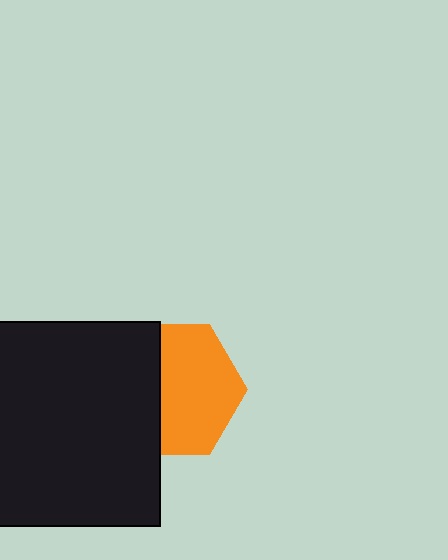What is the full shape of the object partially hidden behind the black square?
The partially hidden object is an orange hexagon.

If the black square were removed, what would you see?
You would see the complete orange hexagon.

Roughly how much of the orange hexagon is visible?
About half of it is visible (roughly 59%).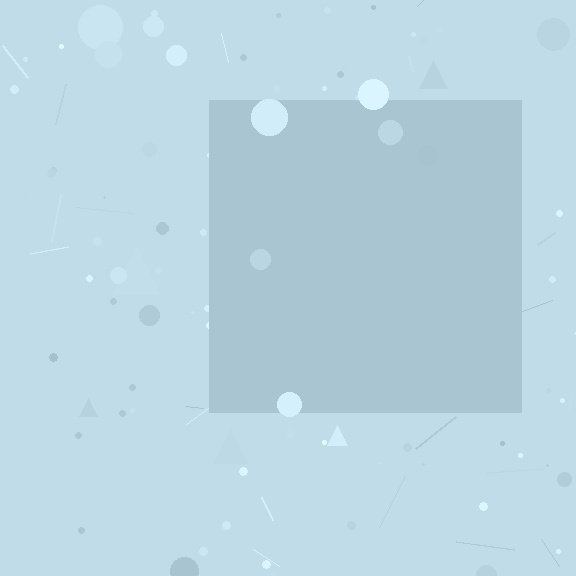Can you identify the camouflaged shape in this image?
The camouflaged shape is a square.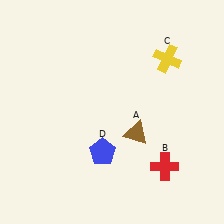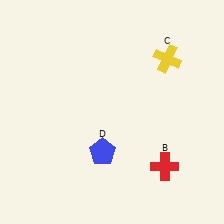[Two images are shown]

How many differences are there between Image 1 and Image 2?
There is 1 difference between the two images.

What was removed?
The brown triangle (A) was removed in Image 2.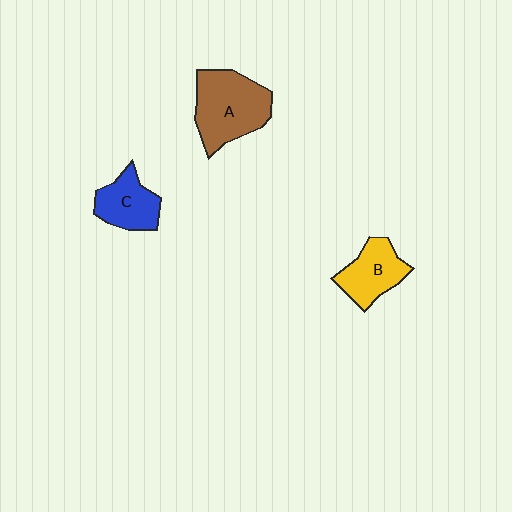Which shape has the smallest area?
Shape C (blue).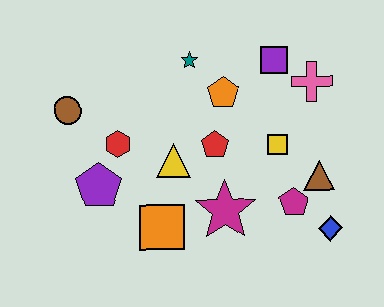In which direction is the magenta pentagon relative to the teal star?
The magenta pentagon is below the teal star.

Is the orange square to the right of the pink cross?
No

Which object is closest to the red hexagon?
The purple pentagon is closest to the red hexagon.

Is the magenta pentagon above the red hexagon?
No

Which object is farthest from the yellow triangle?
The blue diamond is farthest from the yellow triangle.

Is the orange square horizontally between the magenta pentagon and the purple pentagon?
Yes